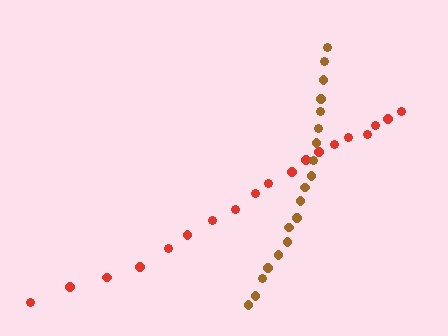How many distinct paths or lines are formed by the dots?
There are 2 distinct paths.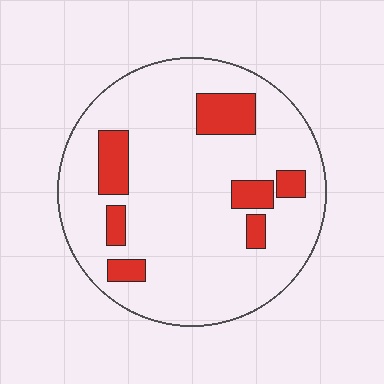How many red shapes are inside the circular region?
7.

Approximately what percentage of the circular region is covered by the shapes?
Approximately 15%.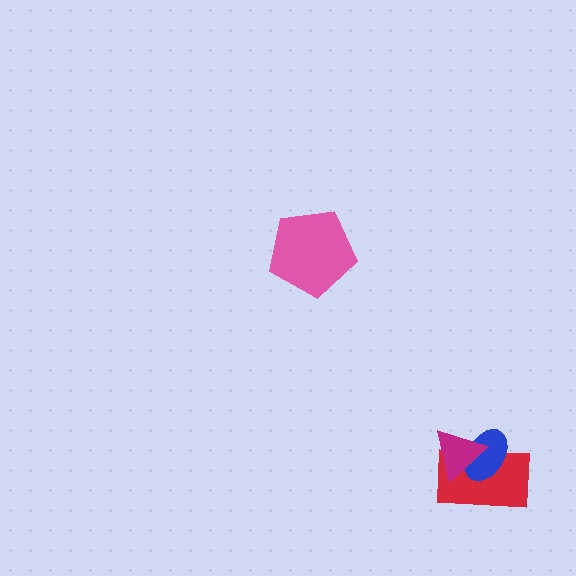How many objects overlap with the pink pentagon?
0 objects overlap with the pink pentagon.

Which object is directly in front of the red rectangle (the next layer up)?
The blue ellipse is directly in front of the red rectangle.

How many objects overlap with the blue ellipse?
2 objects overlap with the blue ellipse.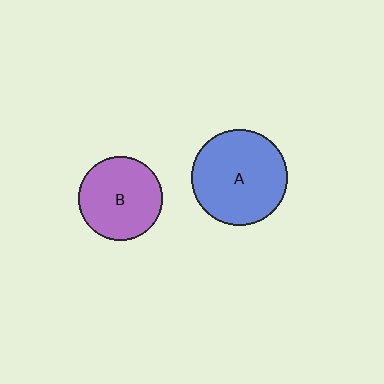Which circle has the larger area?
Circle A (blue).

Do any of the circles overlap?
No, none of the circles overlap.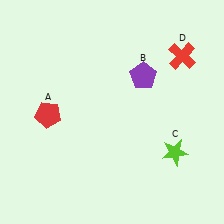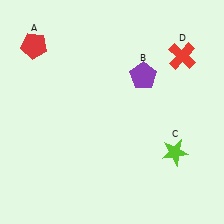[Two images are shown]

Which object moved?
The red pentagon (A) moved up.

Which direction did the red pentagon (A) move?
The red pentagon (A) moved up.